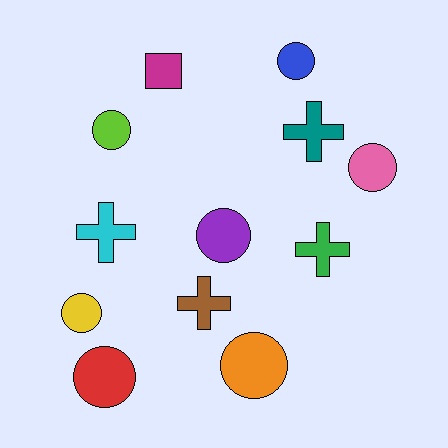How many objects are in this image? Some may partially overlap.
There are 12 objects.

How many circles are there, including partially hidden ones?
There are 7 circles.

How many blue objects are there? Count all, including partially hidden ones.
There is 1 blue object.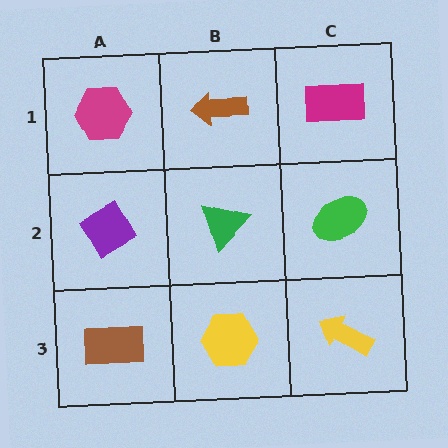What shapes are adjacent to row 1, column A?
A purple diamond (row 2, column A), a brown arrow (row 1, column B).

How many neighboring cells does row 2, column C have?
3.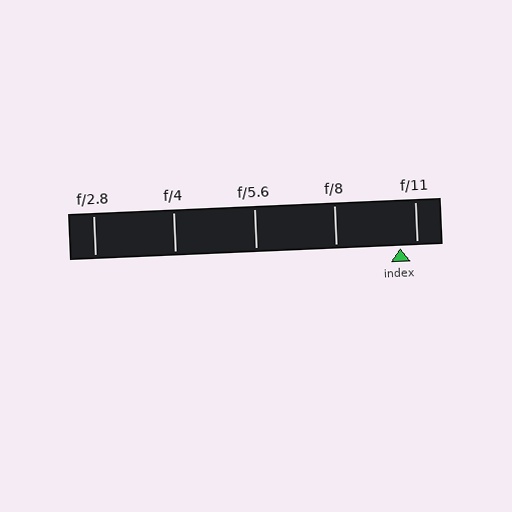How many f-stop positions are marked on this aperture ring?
There are 5 f-stop positions marked.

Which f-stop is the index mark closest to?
The index mark is closest to f/11.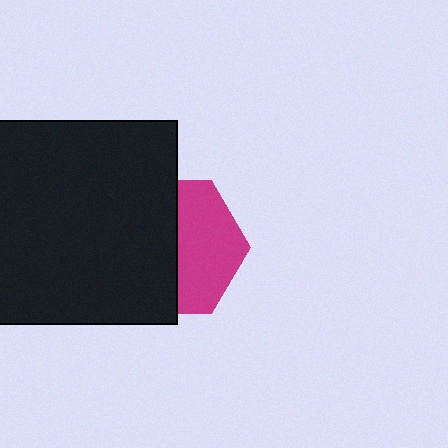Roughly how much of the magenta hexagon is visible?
About half of it is visible (roughly 46%).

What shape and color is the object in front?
The object in front is a black square.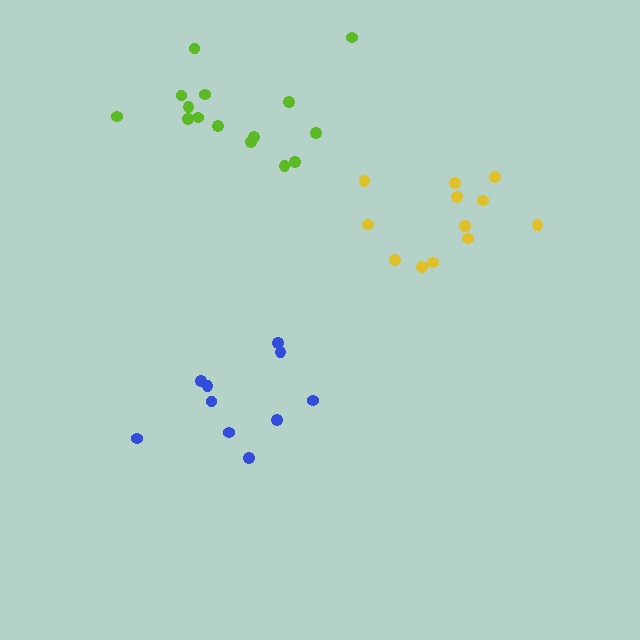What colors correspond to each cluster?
The clusters are colored: yellow, lime, blue.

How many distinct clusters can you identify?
There are 3 distinct clusters.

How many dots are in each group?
Group 1: 12 dots, Group 2: 15 dots, Group 3: 10 dots (37 total).